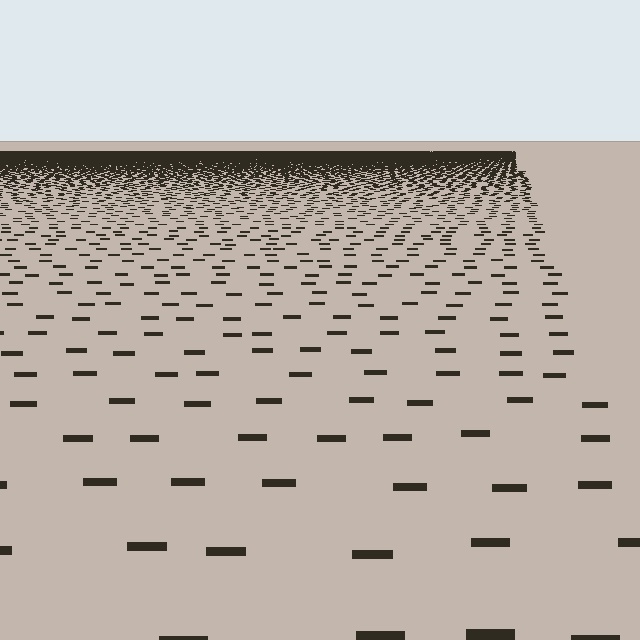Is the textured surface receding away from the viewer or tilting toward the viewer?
The surface is receding away from the viewer. Texture elements get smaller and denser toward the top.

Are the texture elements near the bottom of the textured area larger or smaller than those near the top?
Larger. Near the bottom, elements are closer to the viewer and appear at a bigger on-screen size.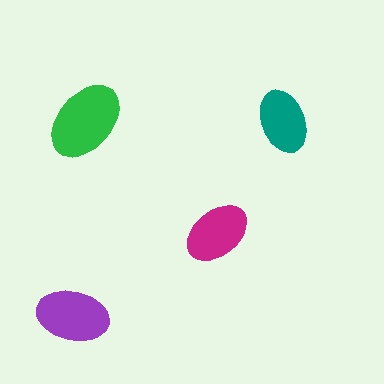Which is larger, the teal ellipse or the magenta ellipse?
The magenta one.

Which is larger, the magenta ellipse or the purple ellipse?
The purple one.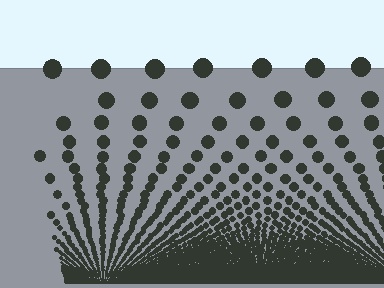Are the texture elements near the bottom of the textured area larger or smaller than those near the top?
Smaller. The gradient is inverted — elements near the bottom are smaller and denser.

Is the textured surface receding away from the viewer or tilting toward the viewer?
The surface appears to tilt toward the viewer. Texture elements get larger and sparser toward the top.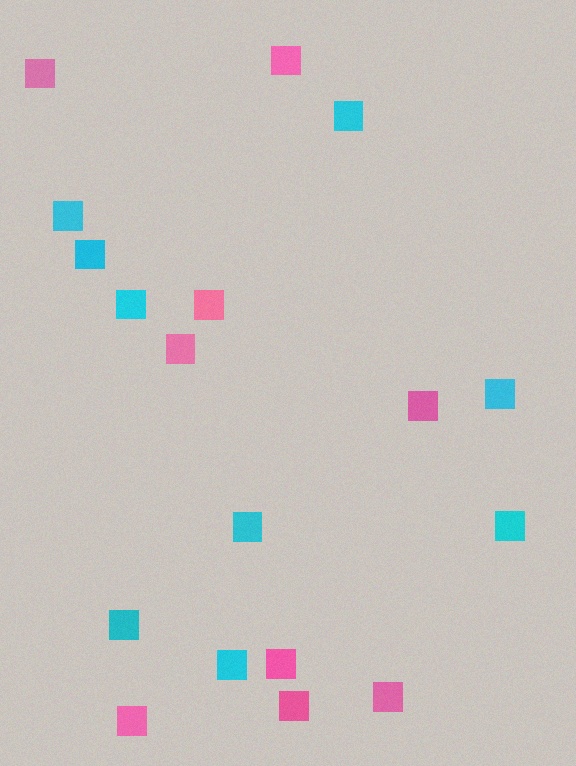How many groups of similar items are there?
There are 2 groups: one group of pink squares (9) and one group of cyan squares (9).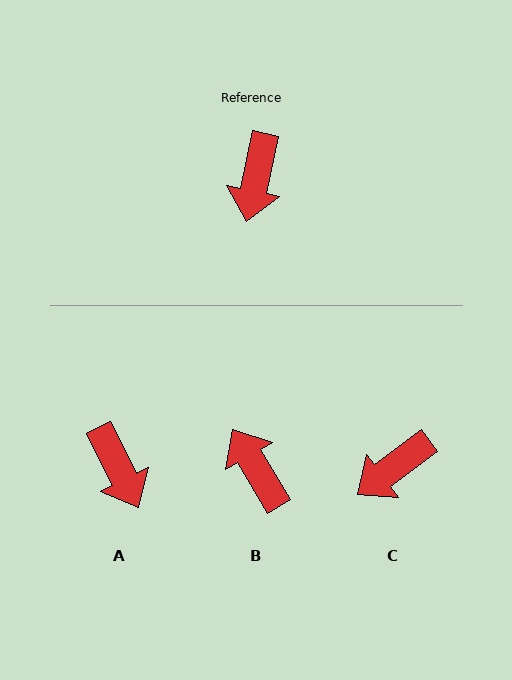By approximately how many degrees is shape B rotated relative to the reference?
Approximately 137 degrees clockwise.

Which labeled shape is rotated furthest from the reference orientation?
B, about 137 degrees away.